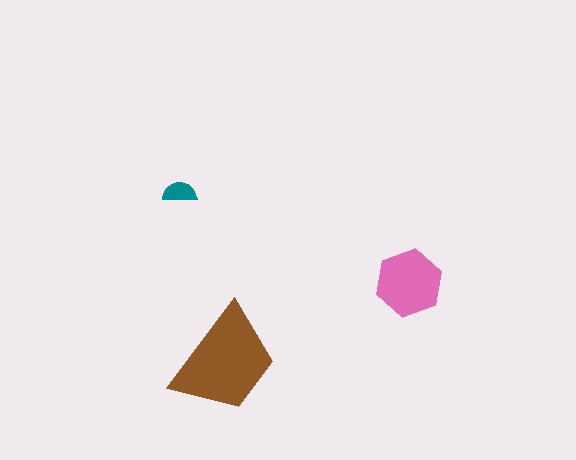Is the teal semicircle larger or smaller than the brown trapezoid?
Smaller.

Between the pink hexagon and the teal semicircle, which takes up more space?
The pink hexagon.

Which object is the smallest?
The teal semicircle.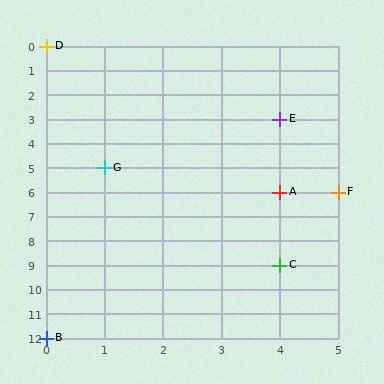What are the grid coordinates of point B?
Point B is at grid coordinates (0, 12).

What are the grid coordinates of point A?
Point A is at grid coordinates (4, 6).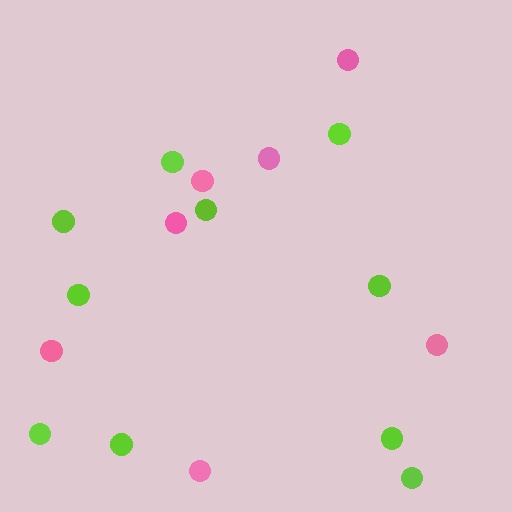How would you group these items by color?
There are 2 groups: one group of lime circles (10) and one group of pink circles (7).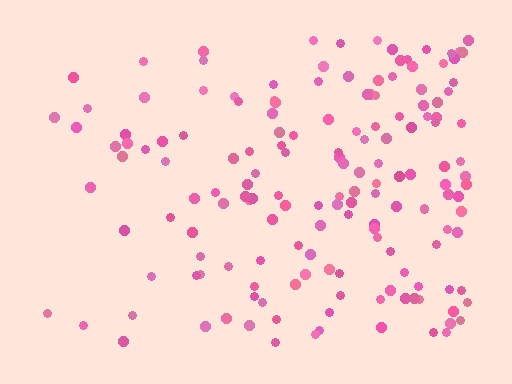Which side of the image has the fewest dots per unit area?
The left.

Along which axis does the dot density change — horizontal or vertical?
Horizontal.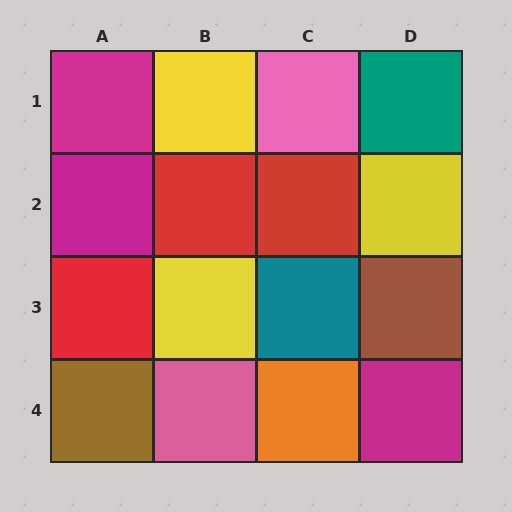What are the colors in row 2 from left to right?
Magenta, red, red, yellow.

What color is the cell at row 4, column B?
Pink.